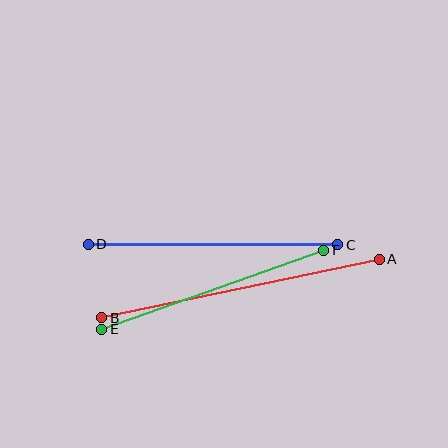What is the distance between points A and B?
The distance is approximately 284 pixels.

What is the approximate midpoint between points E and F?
The midpoint is at approximately (213, 290) pixels.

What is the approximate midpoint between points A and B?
The midpoint is at approximately (241, 288) pixels.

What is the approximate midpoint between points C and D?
The midpoint is at approximately (213, 244) pixels.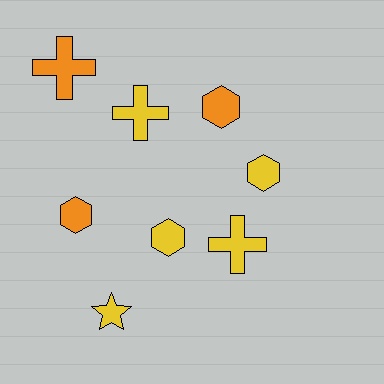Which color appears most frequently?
Yellow, with 5 objects.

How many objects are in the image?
There are 8 objects.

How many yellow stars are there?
There is 1 yellow star.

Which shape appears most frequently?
Hexagon, with 4 objects.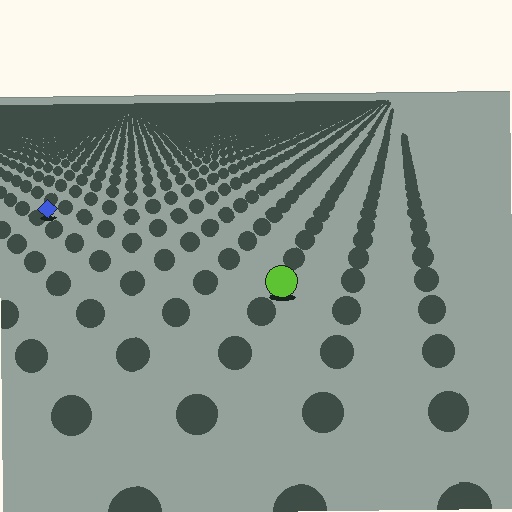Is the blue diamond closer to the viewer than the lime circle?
No. The lime circle is closer — you can tell from the texture gradient: the ground texture is coarser near it.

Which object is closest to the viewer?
The lime circle is closest. The texture marks near it are larger and more spread out.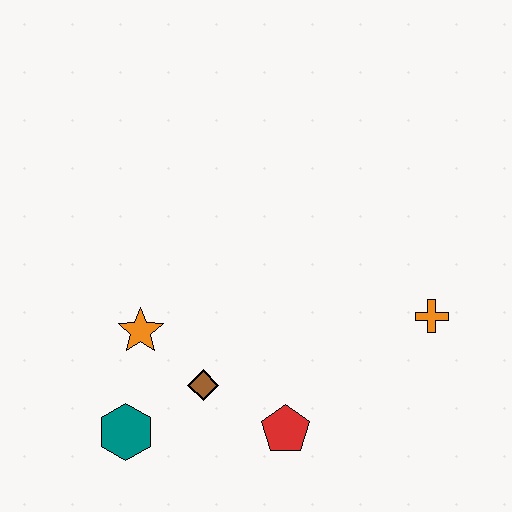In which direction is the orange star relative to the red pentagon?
The orange star is to the left of the red pentagon.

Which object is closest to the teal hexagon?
The brown diamond is closest to the teal hexagon.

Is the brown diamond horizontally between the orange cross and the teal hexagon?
Yes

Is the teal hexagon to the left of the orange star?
Yes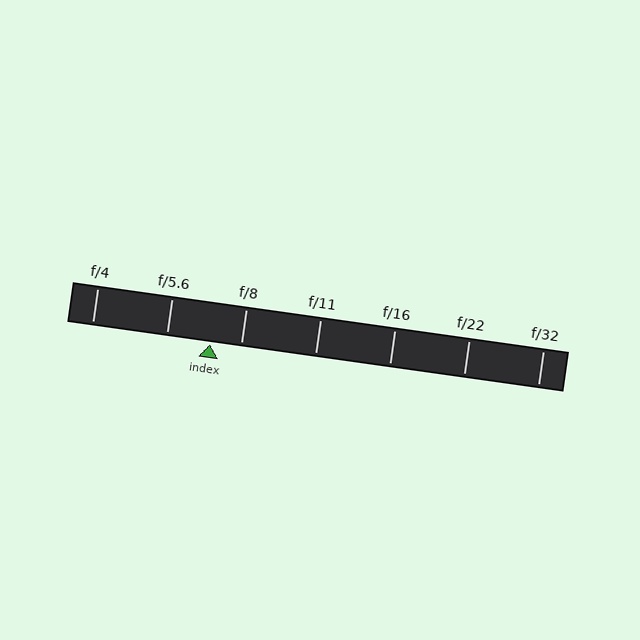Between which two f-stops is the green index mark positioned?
The index mark is between f/5.6 and f/8.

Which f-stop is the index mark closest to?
The index mark is closest to f/8.